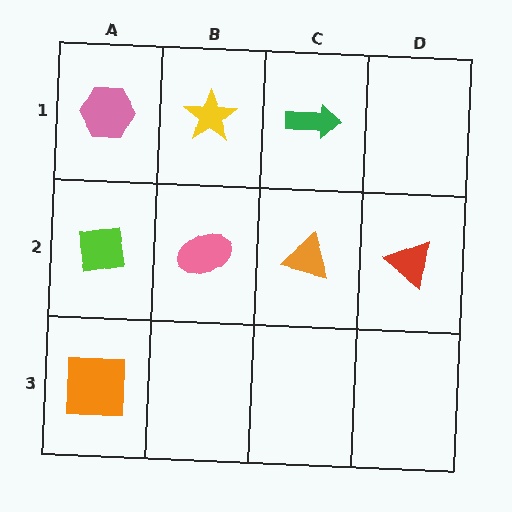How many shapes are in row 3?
1 shape.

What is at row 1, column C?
A green arrow.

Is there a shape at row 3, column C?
No, that cell is empty.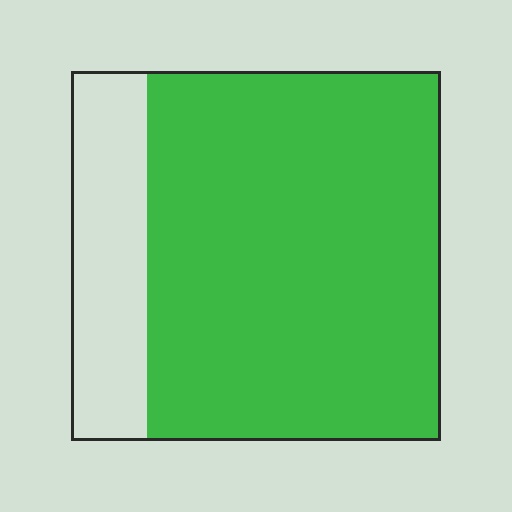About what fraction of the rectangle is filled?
About four fifths (4/5).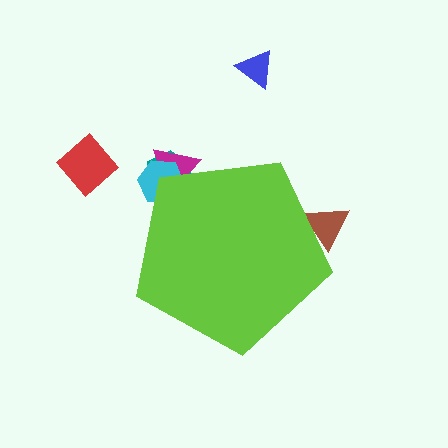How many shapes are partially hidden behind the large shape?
4 shapes are partially hidden.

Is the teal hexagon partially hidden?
Yes, the teal hexagon is partially hidden behind the lime pentagon.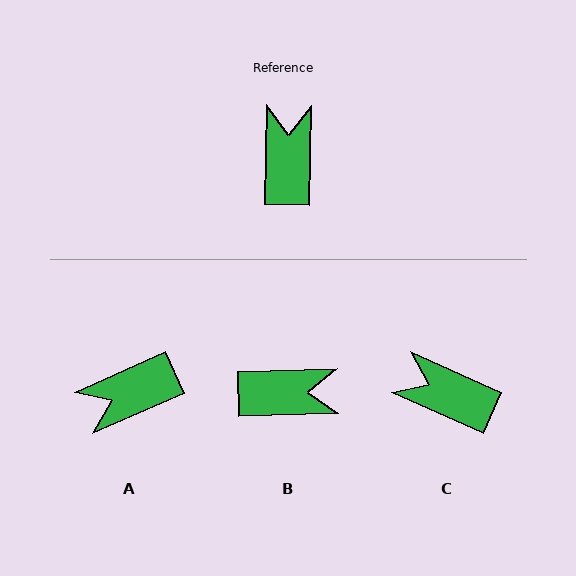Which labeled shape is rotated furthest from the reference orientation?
A, about 115 degrees away.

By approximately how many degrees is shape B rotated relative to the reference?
Approximately 88 degrees clockwise.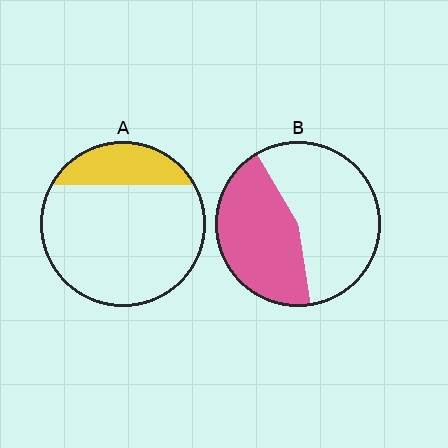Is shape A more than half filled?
No.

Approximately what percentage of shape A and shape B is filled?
A is approximately 20% and B is approximately 45%.